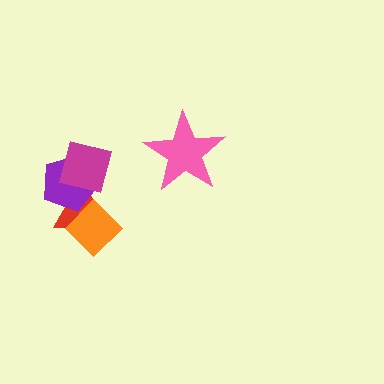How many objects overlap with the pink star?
0 objects overlap with the pink star.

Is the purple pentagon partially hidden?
Yes, it is partially covered by another shape.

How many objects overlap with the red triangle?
3 objects overlap with the red triangle.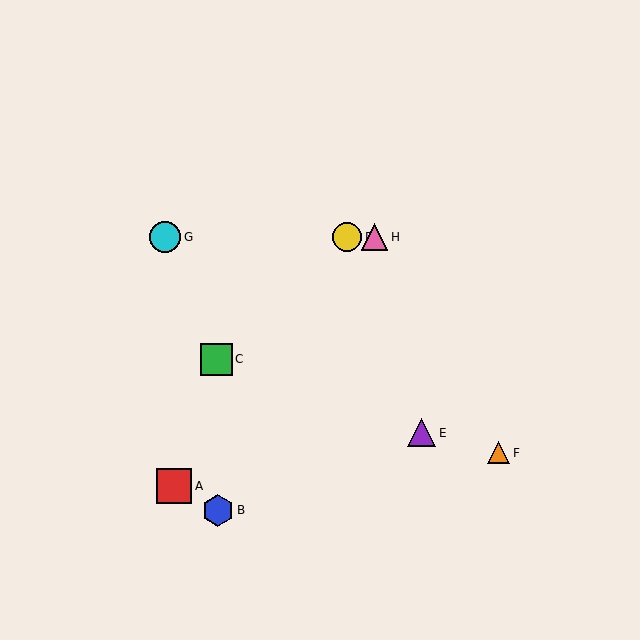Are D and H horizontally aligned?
Yes, both are at y≈237.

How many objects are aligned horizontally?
3 objects (D, G, H) are aligned horizontally.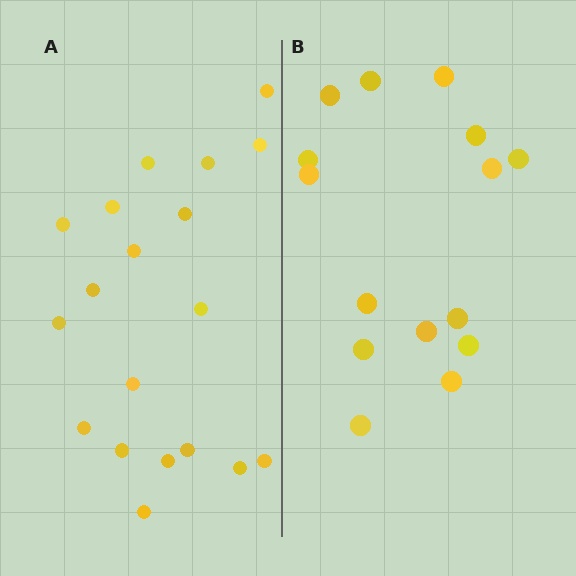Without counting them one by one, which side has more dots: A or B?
Region A (the left region) has more dots.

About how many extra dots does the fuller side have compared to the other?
Region A has about 4 more dots than region B.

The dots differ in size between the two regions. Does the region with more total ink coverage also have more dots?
No. Region B has more total ink coverage because its dots are larger, but region A actually contains more individual dots. Total area can be misleading — the number of items is what matters here.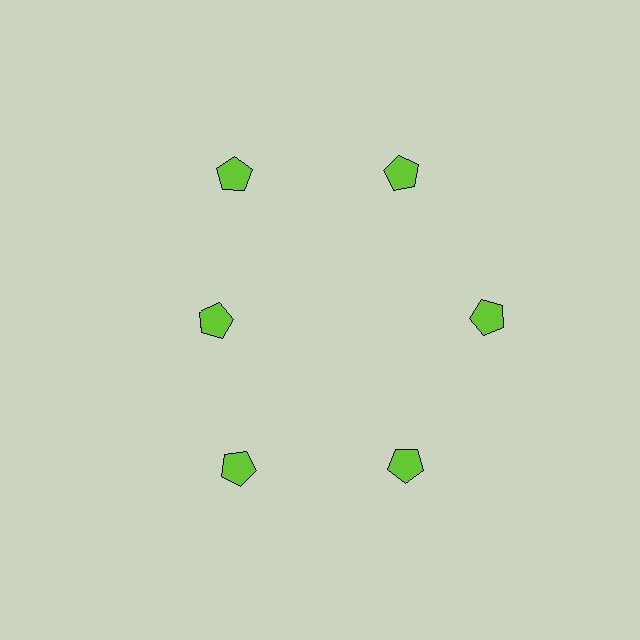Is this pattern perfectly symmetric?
No. The 6 lime pentagons are arranged in a ring, but one element near the 9 o'clock position is pulled inward toward the center, breaking the 6-fold rotational symmetry.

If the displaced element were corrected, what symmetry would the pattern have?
It would have 6-fold rotational symmetry — the pattern would map onto itself every 60 degrees.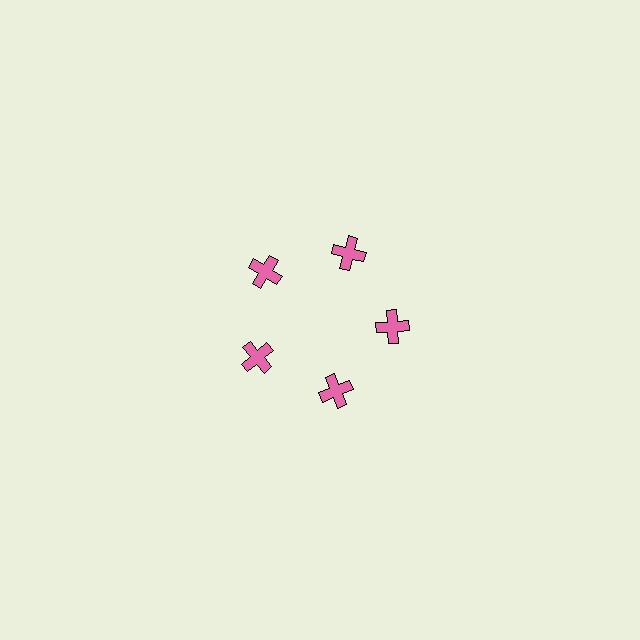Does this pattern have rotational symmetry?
Yes, this pattern has 5-fold rotational symmetry. It looks the same after rotating 72 degrees around the center.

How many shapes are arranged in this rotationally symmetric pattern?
There are 5 shapes, arranged in 5 groups of 1.